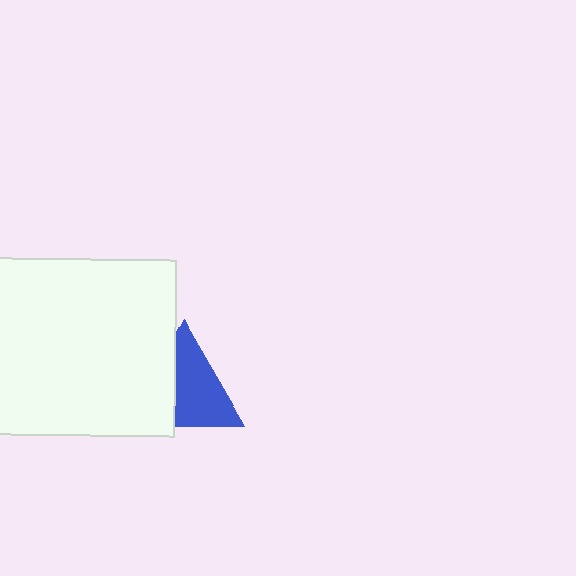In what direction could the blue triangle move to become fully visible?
The blue triangle could move right. That would shift it out from behind the white rectangle entirely.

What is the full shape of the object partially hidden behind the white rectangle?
The partially hidden object is a blue triangle.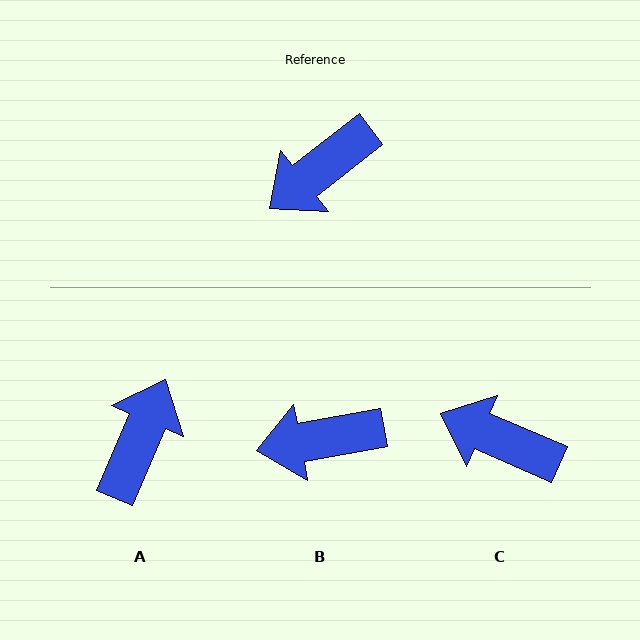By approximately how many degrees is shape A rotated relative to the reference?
Approximately 151 degrees clockwise.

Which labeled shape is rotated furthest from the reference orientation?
A, about 151 degrees away.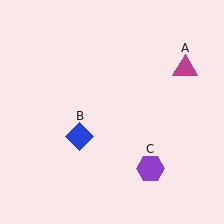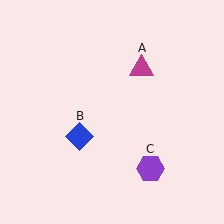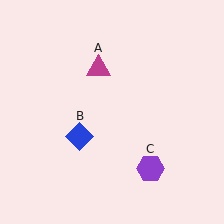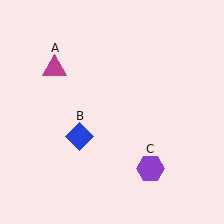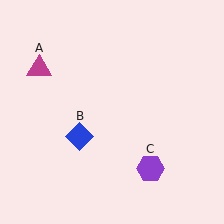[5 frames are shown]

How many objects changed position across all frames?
1 object changed position: magenta triangle (object A).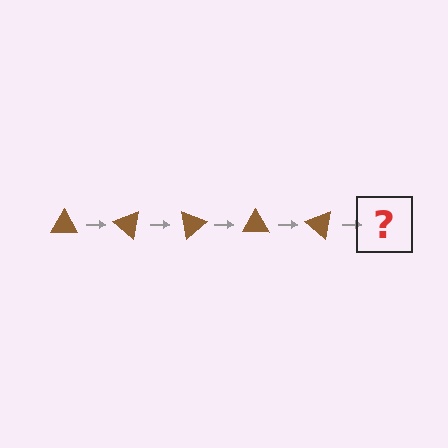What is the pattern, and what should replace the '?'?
The pattern is that the triangle rotates 40 degrees each step. The '?' should be a brown triangle rotated 200 degrees.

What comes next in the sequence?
The next element should be a brown triangle rotated 200 degrees.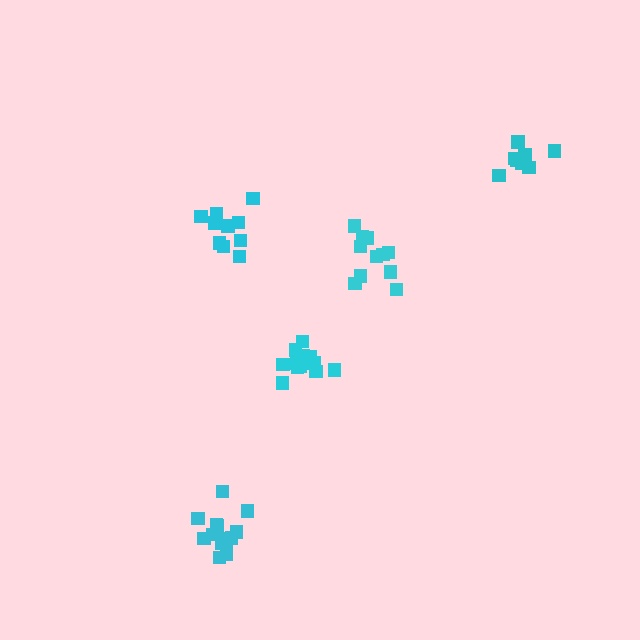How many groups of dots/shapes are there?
There are 5 groups.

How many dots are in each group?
Group 1: 12 dots, Group 2: 10 dots, Group 3: 11 dots, Group 4: 14 dots, Group 5: 8 dots (55 total).